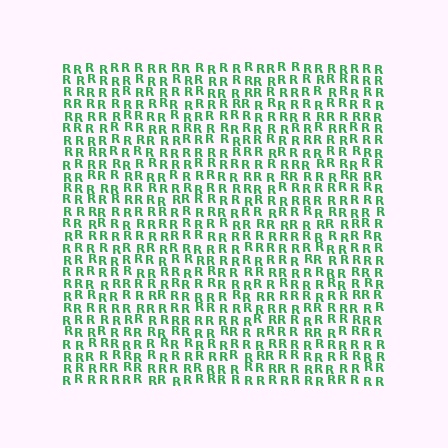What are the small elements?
The small elements are letter R's.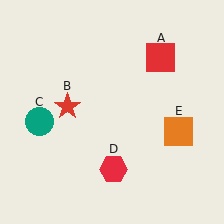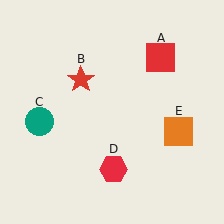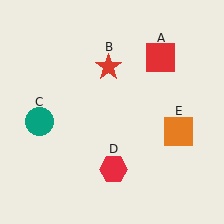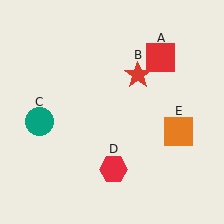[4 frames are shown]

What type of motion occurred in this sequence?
The red star (object B) rotated clockwise around the center of the scene.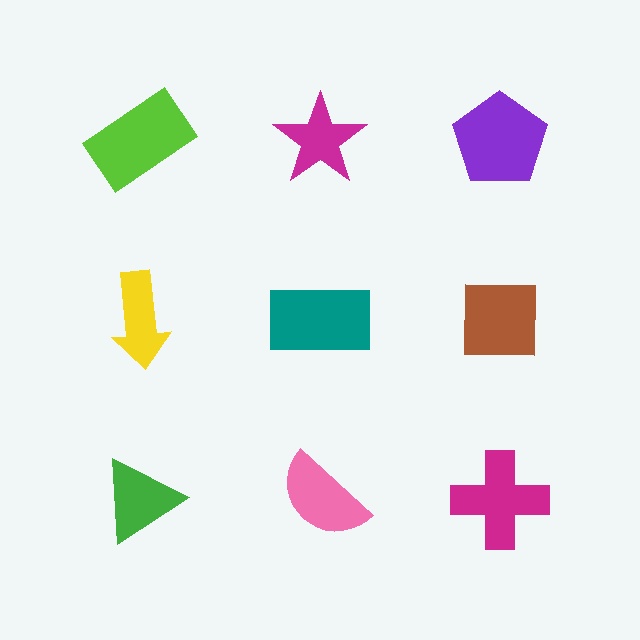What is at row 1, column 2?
A magenta star.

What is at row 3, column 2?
A pink semicircle.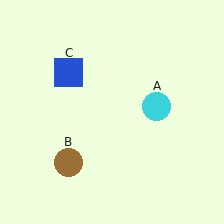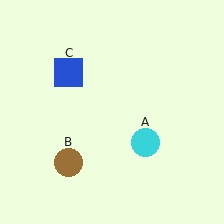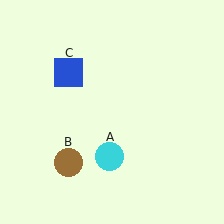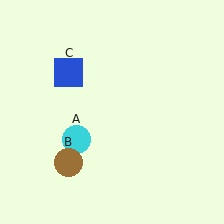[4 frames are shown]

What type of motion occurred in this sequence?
The cyan circle (object A) rotated clockwise around the center of the scene.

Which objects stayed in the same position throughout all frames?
Brown circle (object B) and blue square (object C) remained stationary.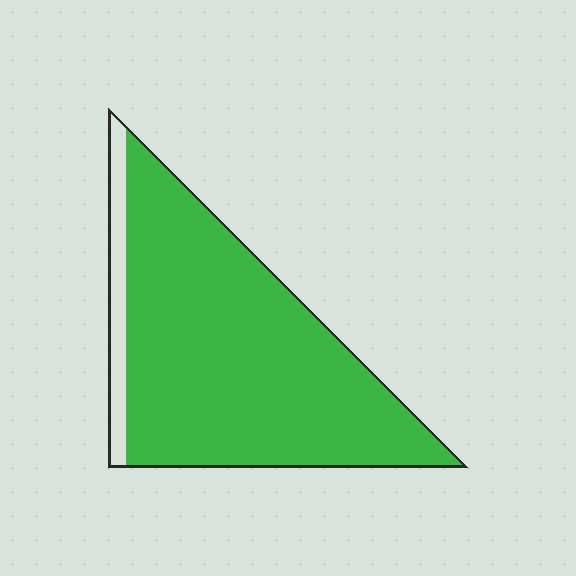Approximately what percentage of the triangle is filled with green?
Approximately 90%.